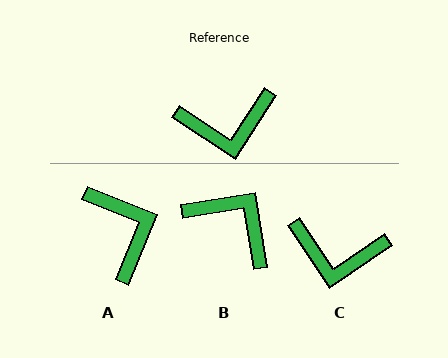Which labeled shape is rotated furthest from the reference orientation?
B, about 132 degrees away.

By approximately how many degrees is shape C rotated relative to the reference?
Approximately 23 degrees clockwise.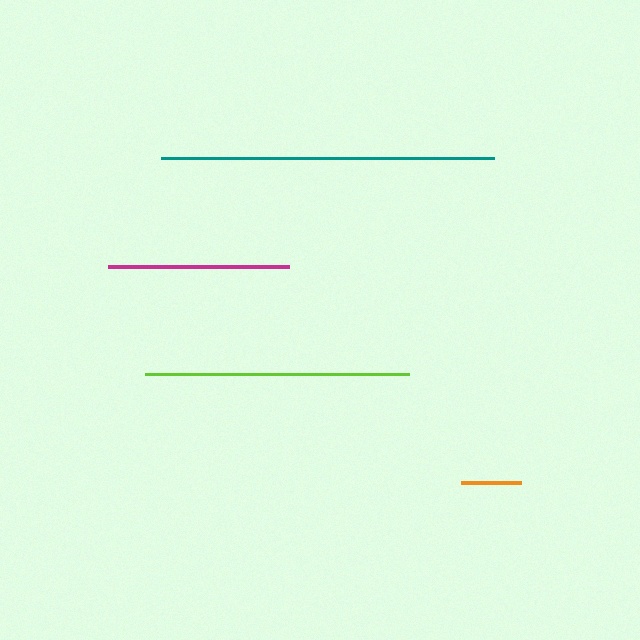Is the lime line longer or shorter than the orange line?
The lime line is longer than the orange line.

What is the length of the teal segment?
The teal segment is approximately 332 pixels long.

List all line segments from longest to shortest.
From longest to shortest: teal, lime, magenta, orange.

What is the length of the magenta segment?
The magenta segment is approximately 181 pixels long.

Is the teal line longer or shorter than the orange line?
The teal line is longer than the orange line.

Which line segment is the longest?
The teal line is the longest at approximately 332 pixels.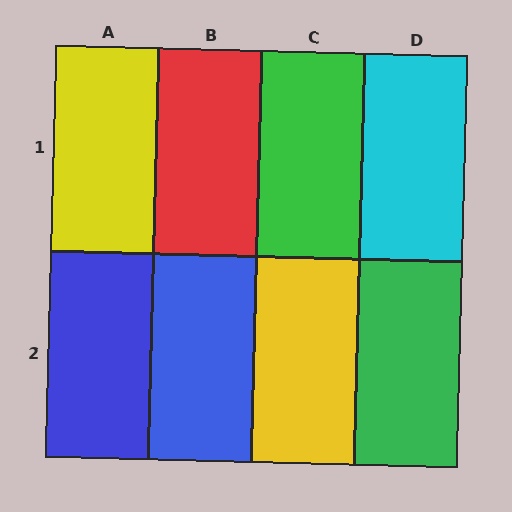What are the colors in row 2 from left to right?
Blue, blue, yellow, green.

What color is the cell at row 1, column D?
Cyan.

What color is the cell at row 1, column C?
Green.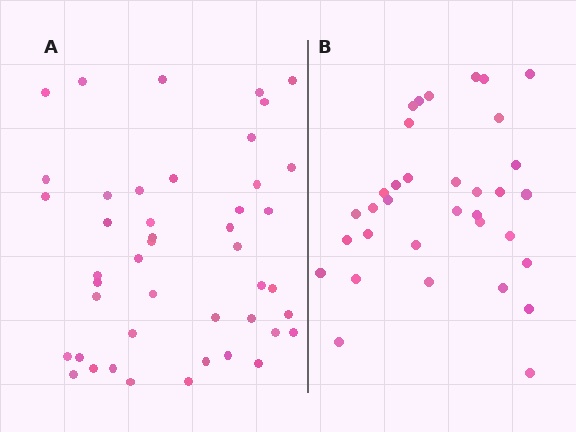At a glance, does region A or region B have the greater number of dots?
Region A (the left region) has more dots.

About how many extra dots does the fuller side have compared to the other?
Region A has roughly 12 or so more dots than region B.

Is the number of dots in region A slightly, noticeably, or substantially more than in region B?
Region A has noticeably more, but not dramatically so. The ratio is roughly 1.3 to 1.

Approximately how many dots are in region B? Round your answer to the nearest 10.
About 30 dots. (The exact count is 34, which rounds to 30.)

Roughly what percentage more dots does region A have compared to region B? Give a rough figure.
About 30% more.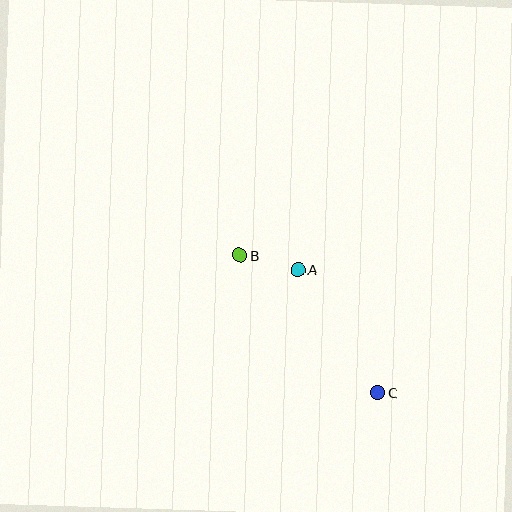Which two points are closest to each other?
Points A and B are closest to each other.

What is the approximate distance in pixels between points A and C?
The distance between A and C is approximately 146 pixels.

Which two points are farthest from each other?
Points B and C are farthest from each other.